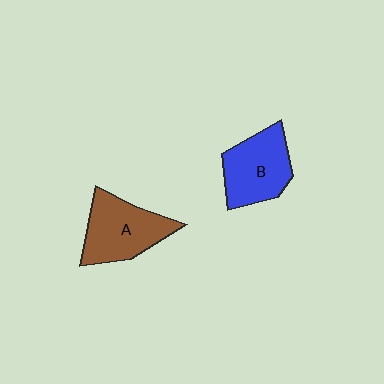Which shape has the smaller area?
Shape B (blue).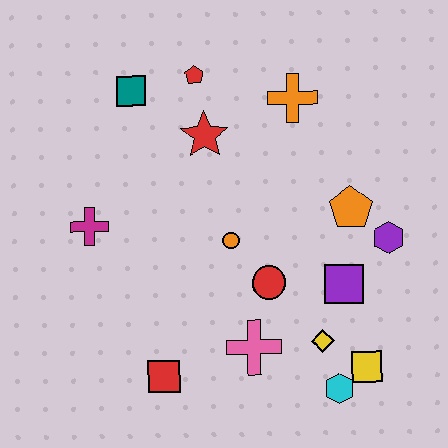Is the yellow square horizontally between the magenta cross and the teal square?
No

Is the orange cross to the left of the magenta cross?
No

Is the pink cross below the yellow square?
No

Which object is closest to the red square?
The pink cross is closest to the red square.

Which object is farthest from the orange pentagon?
The magenta cross is farthest from the orange pentagon.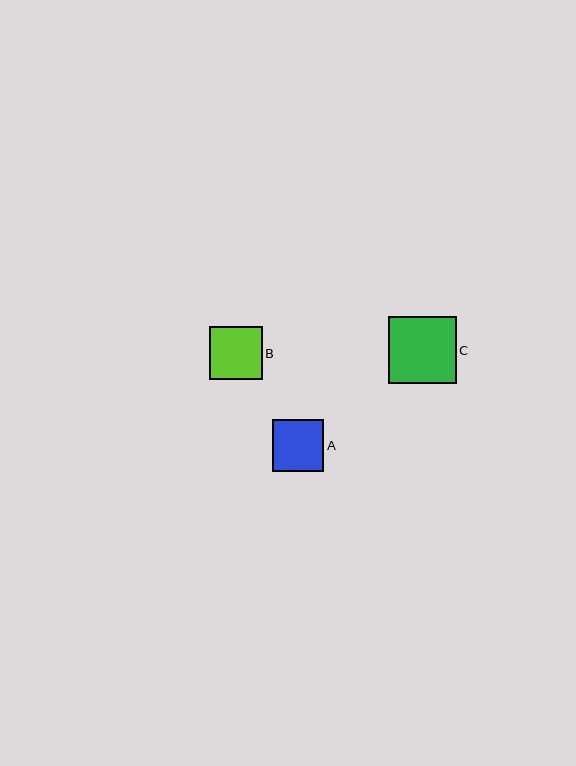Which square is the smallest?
Square A is the smallest with a size of approximately 51 pixels.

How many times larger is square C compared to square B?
Square C is approximately 1.3 times the size of square B.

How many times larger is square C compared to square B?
Square C is approximately 1.3 times the size of square B.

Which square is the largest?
Square C is the largest with a size of approximately 67 pixels.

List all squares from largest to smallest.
From largest to smallest: C, B, A.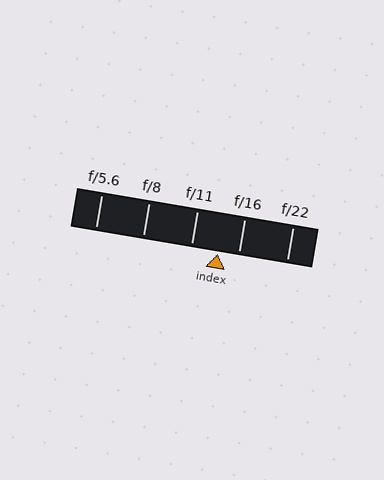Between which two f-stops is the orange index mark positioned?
The index mark is between f/11 and f/16.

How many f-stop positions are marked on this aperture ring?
There are 5 f-stop positions marked.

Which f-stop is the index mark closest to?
The index mark is closest to f/16.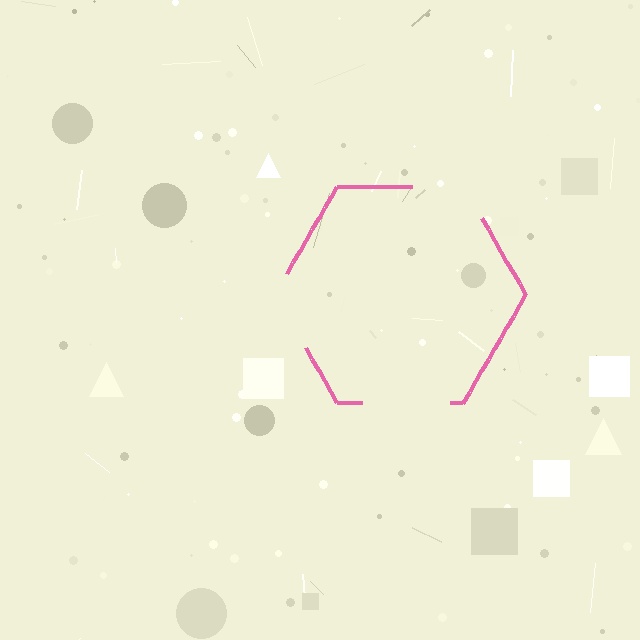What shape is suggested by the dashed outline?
The dashed outline suggests a hexagon.